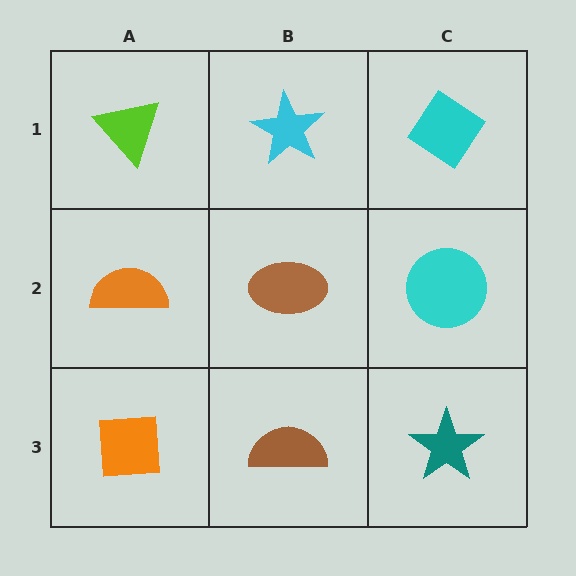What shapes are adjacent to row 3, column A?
An orange semicircle (row 2, column A), a brown semicircle (row 3, column B).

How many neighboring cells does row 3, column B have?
3.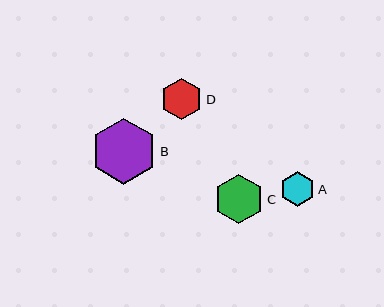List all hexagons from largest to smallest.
From largest to smallest: B, C, D, A.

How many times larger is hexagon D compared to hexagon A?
Hexagon D is approximately 1.2 times the size of hexagon A.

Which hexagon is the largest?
Hexagon B is the largest with a size of approximately 66 pixels.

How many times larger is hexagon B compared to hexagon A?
Hexagon B is approximately 1.9 times the size of hexagon A.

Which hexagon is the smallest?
Hexagon A is the smallest with a size of approximately 35 pixels.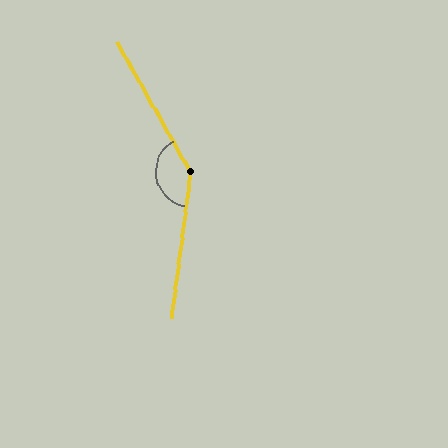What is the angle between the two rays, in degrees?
Approximately 143 degrees.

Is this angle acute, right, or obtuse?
It is obtuse.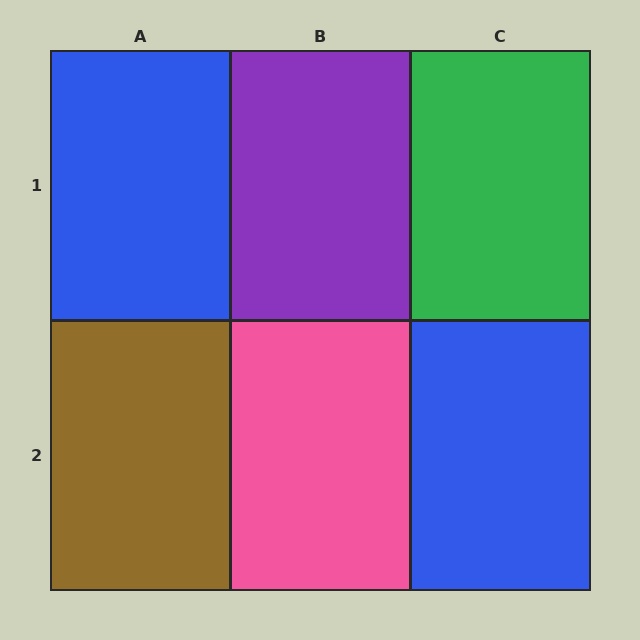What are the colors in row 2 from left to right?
Brown, pink, blue.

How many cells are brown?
1 cell is brown.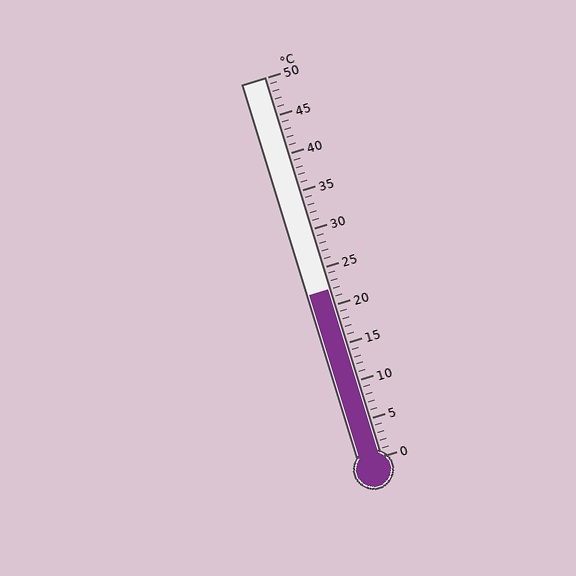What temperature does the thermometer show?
The thermometer shows approximately 22°C.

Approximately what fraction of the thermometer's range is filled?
The thermometer is filled to approximately 45% of its range.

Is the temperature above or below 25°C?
The temperature is below 25°C.